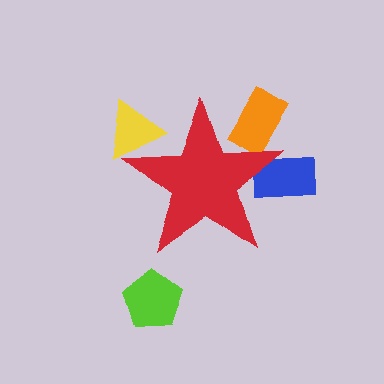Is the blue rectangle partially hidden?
Yes, the blue rectangle is partially hidden behind the red star.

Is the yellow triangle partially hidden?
Yes, the yellow triangle is partially hidden behind the red star.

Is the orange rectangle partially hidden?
Yes, the orange rectangle is partially hidden behind the red star.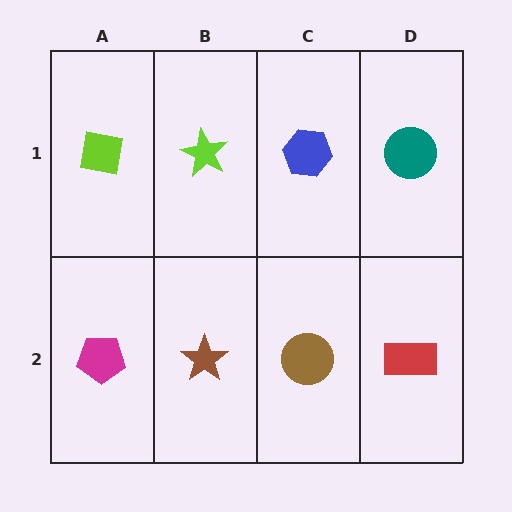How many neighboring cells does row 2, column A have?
2.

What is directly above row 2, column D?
A teal circle.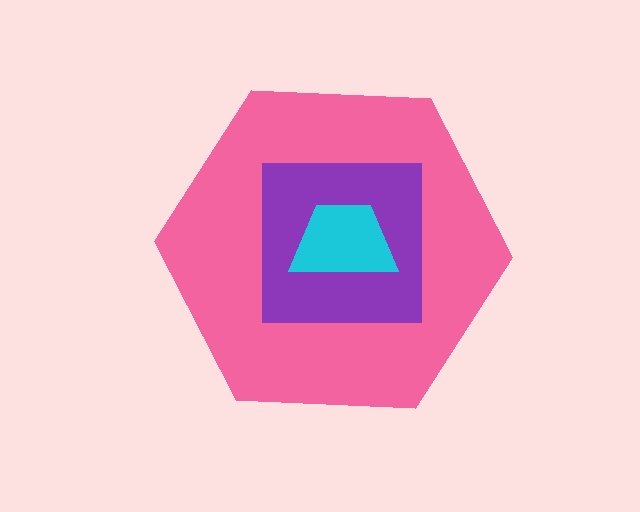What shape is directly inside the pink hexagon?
The purple square.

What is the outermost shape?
The pink hexagon.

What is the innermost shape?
The cyan trapezoid.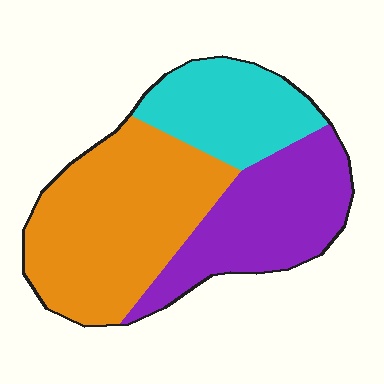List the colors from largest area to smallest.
From largest to smallest: orange, purple, cyan.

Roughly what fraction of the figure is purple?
Purple takes up between a quarter and a half of the figure.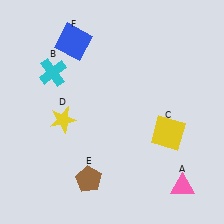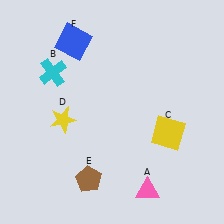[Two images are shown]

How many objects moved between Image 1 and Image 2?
1 object moved between the two images.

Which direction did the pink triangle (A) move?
The pink triangle (A) moved left.